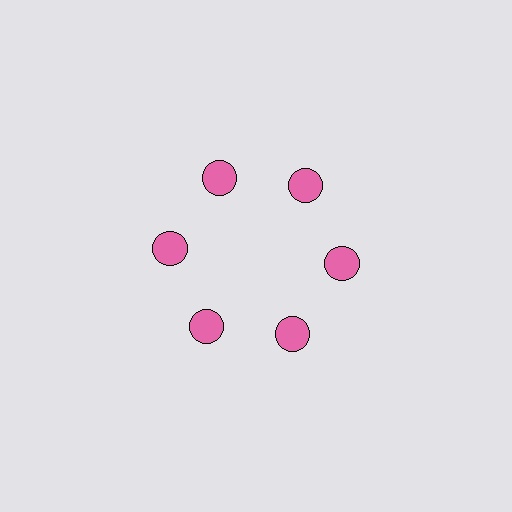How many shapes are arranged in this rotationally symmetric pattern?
There are 6 shapes, arranged in 6 groups of 1.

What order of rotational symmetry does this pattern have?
This pattern has 6-fold rotational symmetry.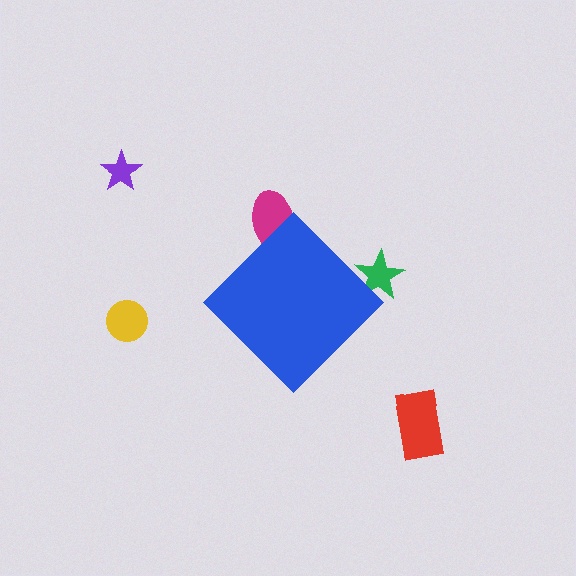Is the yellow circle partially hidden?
No, the yellow circle is fully visible.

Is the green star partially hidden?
Yes, the green star is partially hidden behind the blue diamond.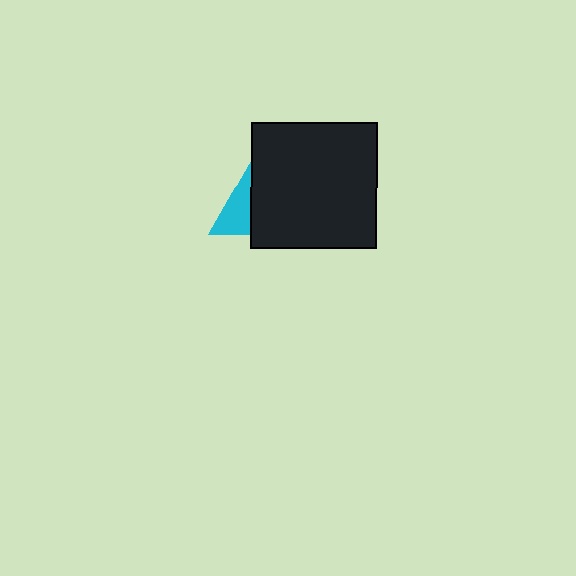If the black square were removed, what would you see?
You would see the complete cyan triangle.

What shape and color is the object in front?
The object in front is a black square.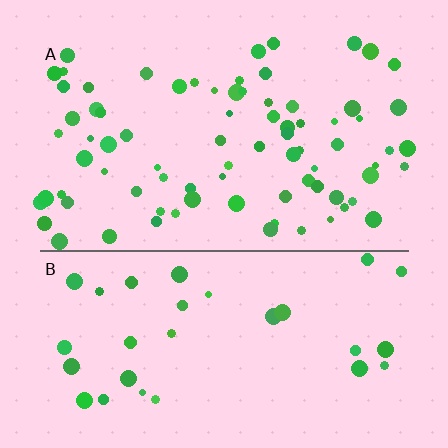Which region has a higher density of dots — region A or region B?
A (the top).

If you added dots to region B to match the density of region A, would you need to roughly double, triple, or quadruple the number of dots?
Approximately triple.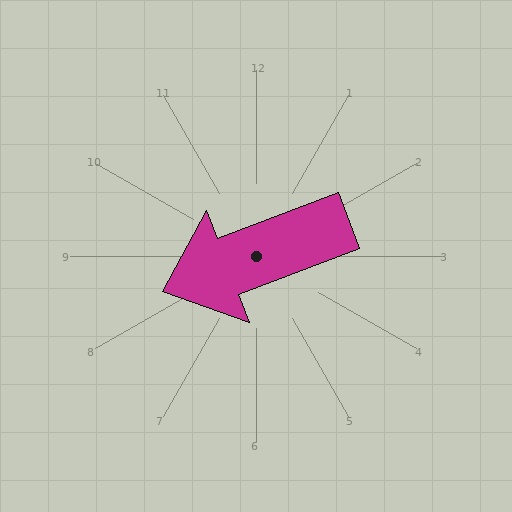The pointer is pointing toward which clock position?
Roughly 8 o'clock.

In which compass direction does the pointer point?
West.